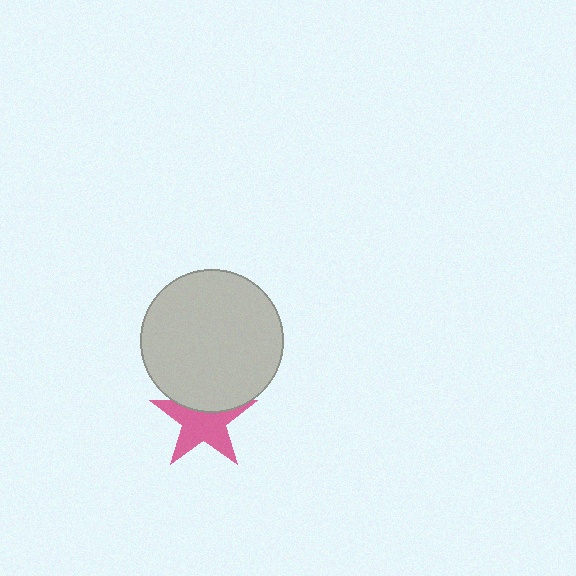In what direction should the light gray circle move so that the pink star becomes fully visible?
The light gray circle should move up. That is the shortest direction to clear the overlap and leave the pink star fully visible.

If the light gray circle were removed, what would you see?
You would see the complete pink star.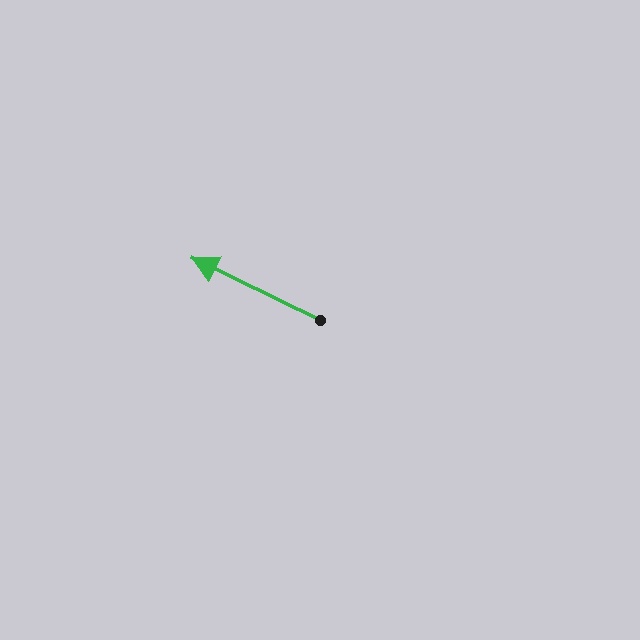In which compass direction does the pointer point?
Northwest.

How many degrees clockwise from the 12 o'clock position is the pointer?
Approximately 296 degrees.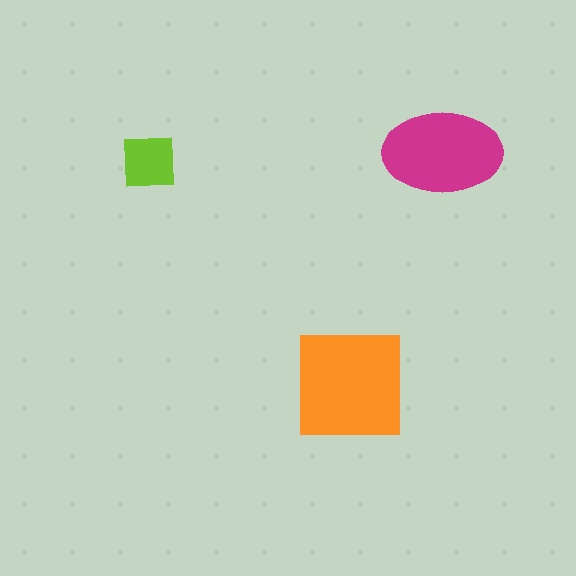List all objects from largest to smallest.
The orange square, the magenta ellipse, the lime square.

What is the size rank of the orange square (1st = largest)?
1st.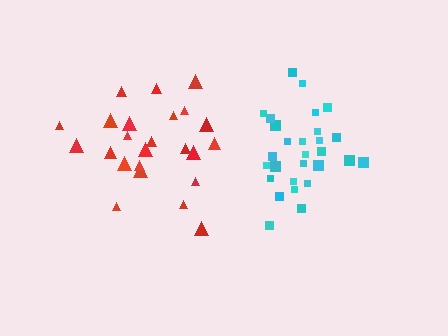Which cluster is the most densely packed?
Cyan.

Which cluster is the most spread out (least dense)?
Red.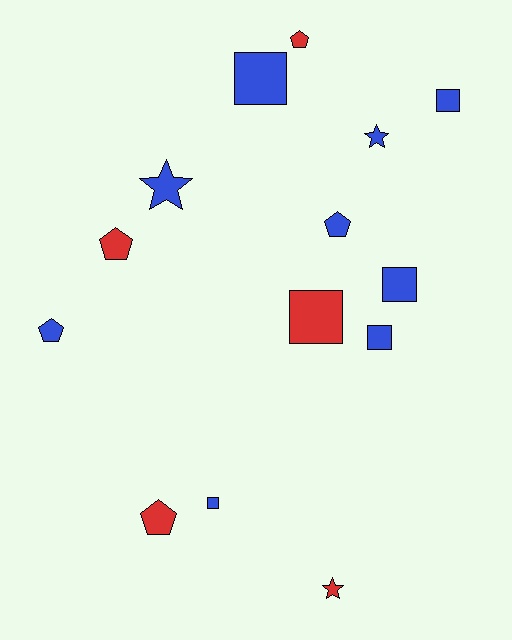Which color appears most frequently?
Blue, with 9 objects.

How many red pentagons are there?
There are 3 red pentagons.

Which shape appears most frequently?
Square, with 6 objects.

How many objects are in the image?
There are 14 objects.